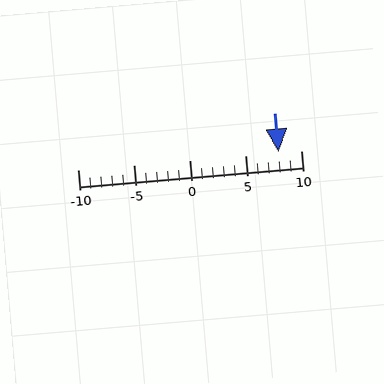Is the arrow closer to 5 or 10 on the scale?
The arrow is closer to 10.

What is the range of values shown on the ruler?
The ruler shows values from -10 to 10.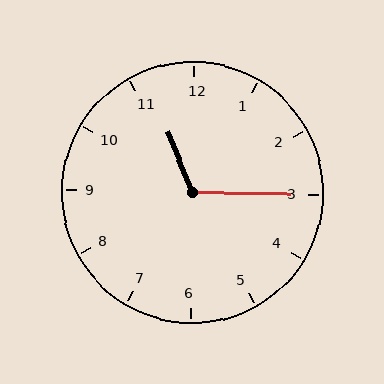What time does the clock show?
11:15.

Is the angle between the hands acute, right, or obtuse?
It is obtuse.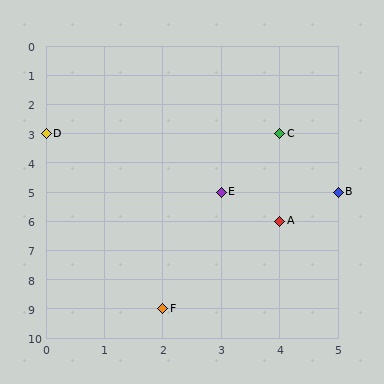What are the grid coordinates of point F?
Point F is at grid coordinates (2, 9).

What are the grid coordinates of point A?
Point A is at grid coordinates (4, 6).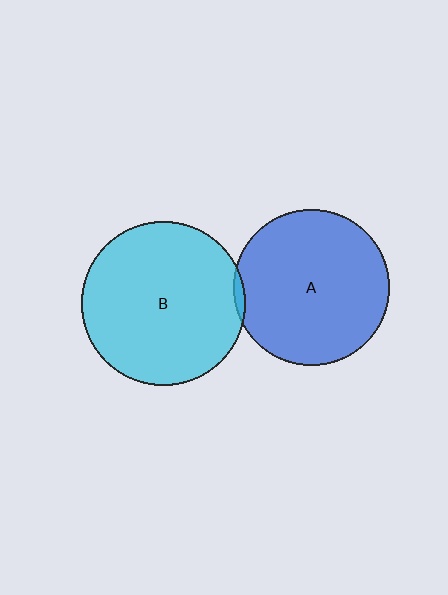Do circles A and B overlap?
Yes.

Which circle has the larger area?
Circle B (cyan).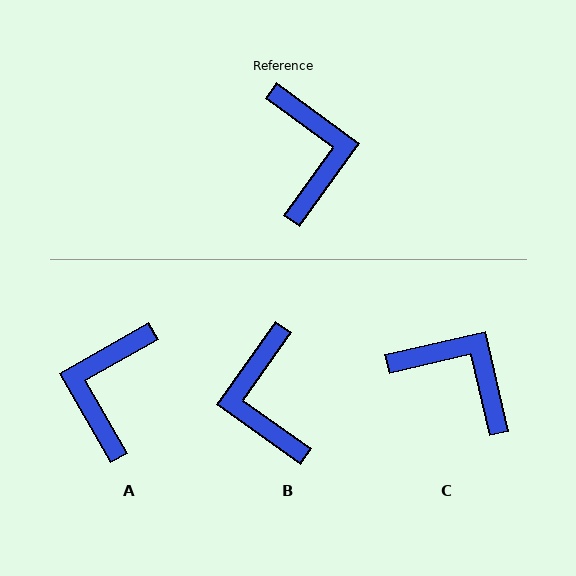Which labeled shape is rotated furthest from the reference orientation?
B, about 179 degrees away.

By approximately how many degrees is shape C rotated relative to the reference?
Approximately 49 degrees counter-clockwise.